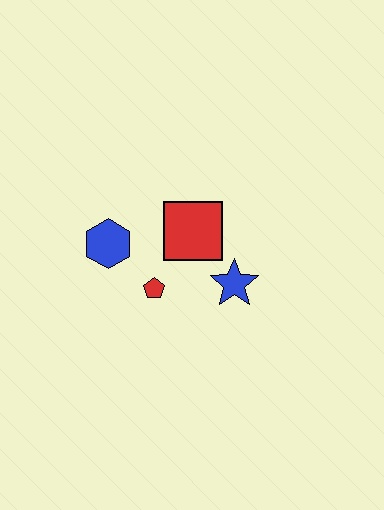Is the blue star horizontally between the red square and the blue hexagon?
No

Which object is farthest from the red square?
The blue hexagon is farthest from the red square.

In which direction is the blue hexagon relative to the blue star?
The blue hexagon is to the left of the blue star.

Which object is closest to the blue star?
The red square is closest to the blue star.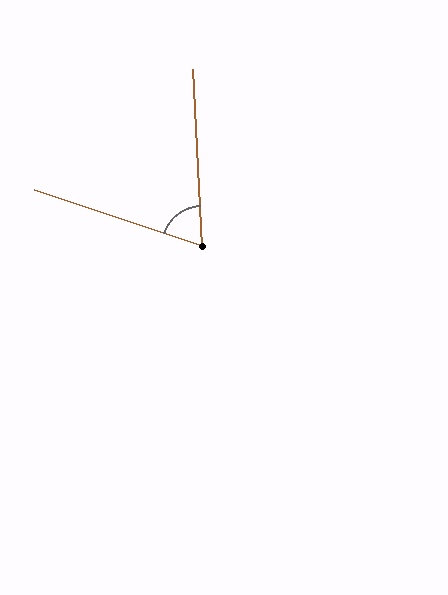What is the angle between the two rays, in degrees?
Approximately 69 degrees.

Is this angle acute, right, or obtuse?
It is acute.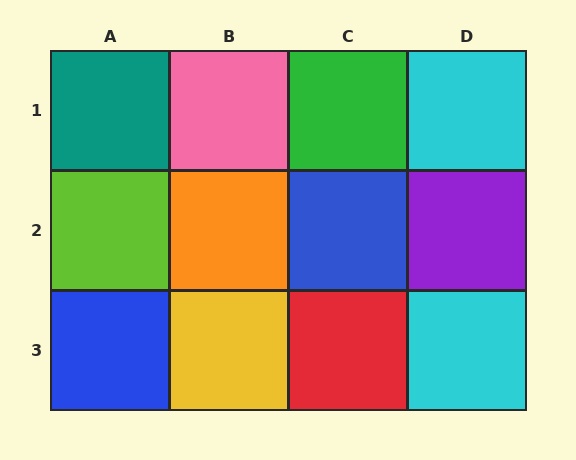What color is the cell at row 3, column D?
Cyan.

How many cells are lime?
1 cell is lime.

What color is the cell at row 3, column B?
Yellow.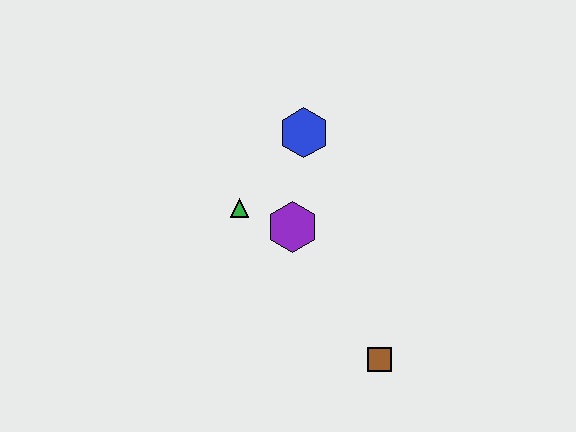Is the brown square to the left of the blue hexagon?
No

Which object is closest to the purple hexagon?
The green triangle is closest to the purple hexagon.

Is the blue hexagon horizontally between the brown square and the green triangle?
Yes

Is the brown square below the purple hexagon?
Yes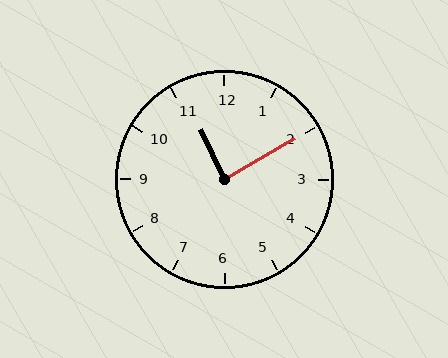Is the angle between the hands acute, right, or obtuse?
It is right.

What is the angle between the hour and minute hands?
Approximately 85 degrees.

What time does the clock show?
11:10.